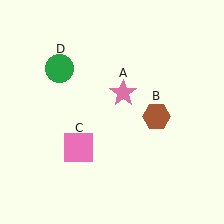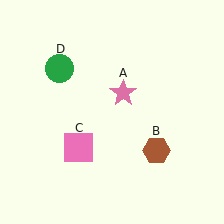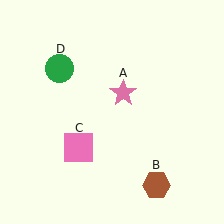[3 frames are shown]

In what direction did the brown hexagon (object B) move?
The brown hexagon (object B) moved down.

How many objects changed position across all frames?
1 object changed position: brown hexagon (object B).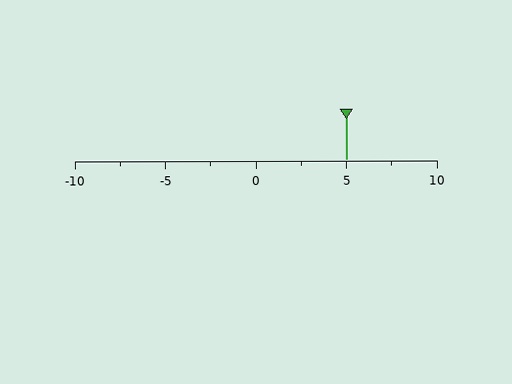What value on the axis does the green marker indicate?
The marker indicates approximately 5.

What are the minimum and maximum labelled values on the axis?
The axis runs from -10 to 10.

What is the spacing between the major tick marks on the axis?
The major ticks are spaced 5 apart.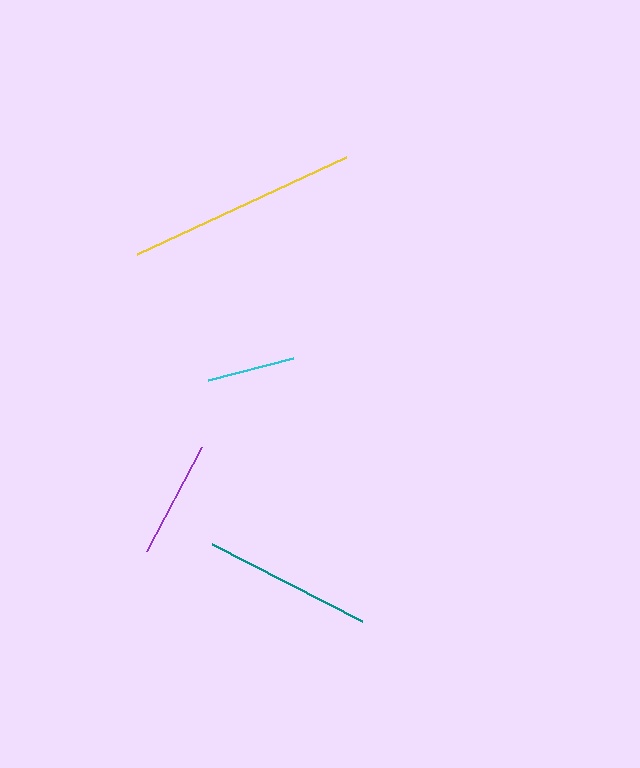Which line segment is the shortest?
The cyan line is the shortest at approximately 88 pixels.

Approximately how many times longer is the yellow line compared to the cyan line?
The yellow line is approximately 2.6 times the length of the cyan line.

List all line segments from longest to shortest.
From longest to shortest: yellow, teal, purple, cyan.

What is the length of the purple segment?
The purple segment is approximately 117 pixels long.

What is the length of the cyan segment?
The cyan segment is approximately 88 pixels long.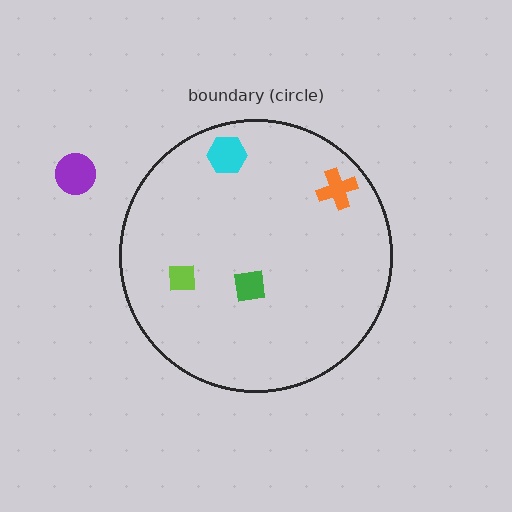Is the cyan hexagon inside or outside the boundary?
Inside.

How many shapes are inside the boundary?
4 inside, 1 outside.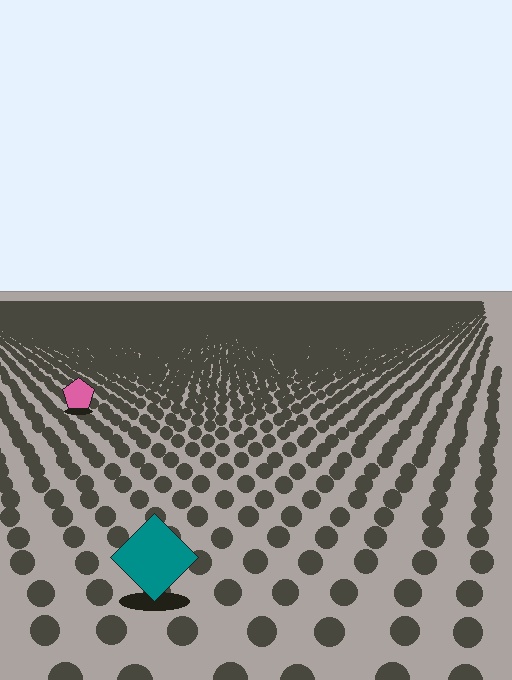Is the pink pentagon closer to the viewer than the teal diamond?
No. The teal diamond is closer — you can tell from the texture gradient: the ground texture is coarser near it.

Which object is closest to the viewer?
The teal diamond is closest. The texture marks near it are larger and more spread out.